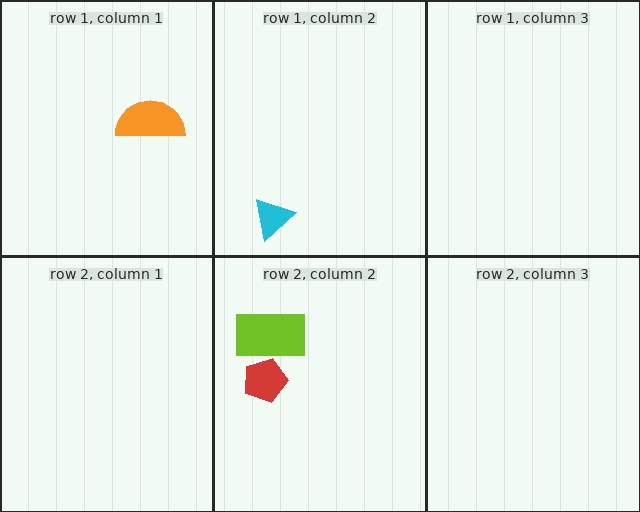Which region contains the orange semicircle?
The row 1, column 1 region.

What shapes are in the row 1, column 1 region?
The orange semicircle.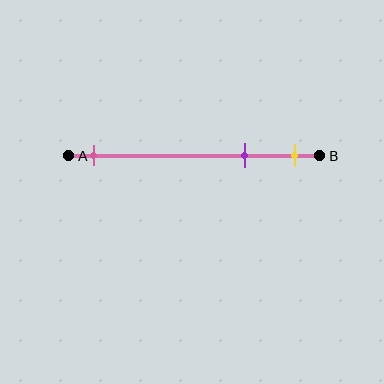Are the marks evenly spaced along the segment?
No, the marks are not evenly spaced.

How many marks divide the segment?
There are 3 marks dividing the segment.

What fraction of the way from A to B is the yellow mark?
The yellow mark is approximately 90% (0.9) of the way from A to B.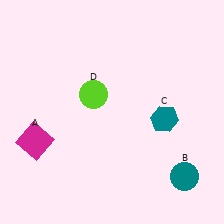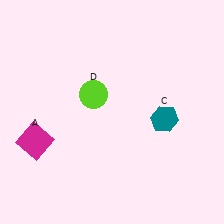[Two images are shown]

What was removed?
The teal circle (B) was removed in Image 2.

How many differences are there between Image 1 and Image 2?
There is 1 difference between the two images.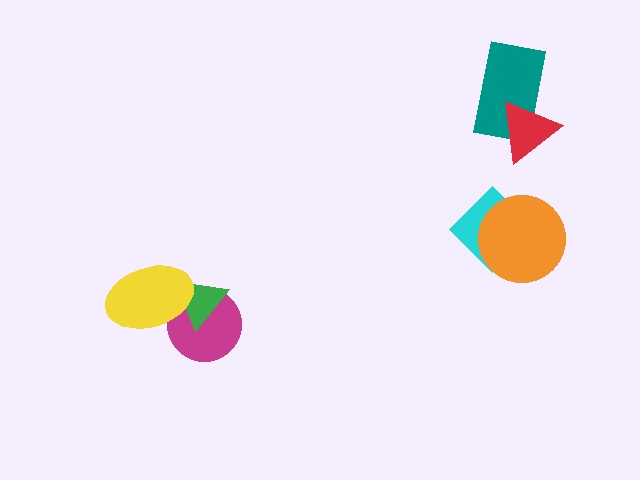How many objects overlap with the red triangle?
1 object overlaps with the red triangle.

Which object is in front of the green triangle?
The yellow ellipse is in front of the green triangle.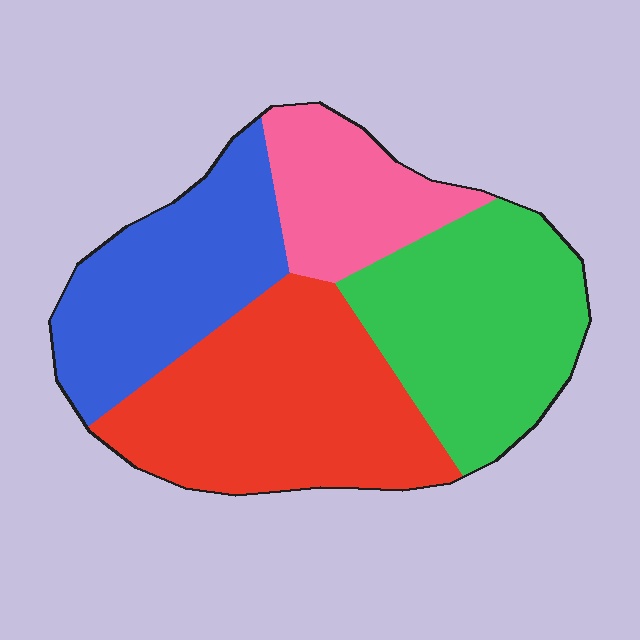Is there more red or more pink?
Red.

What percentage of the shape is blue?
Blue covers about 25% of the shape.